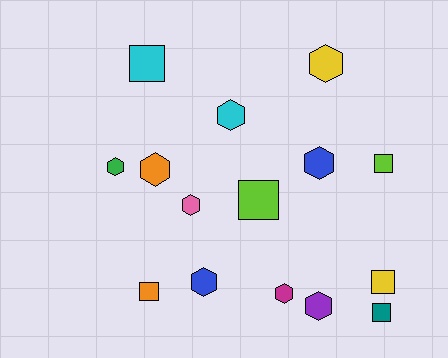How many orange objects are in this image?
There are 2 orange objects.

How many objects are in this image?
There are 15 objects.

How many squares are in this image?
There are 6 squares.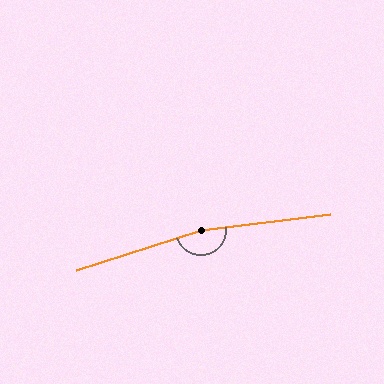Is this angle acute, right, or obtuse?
It is obtuse.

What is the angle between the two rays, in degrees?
Approximately 169 degrees.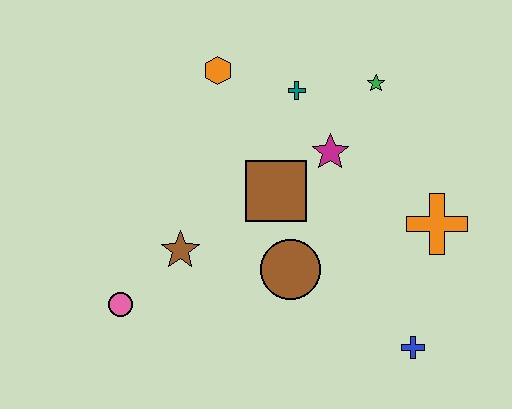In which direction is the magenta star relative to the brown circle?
The magenta star is above the brown circle.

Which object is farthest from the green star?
The pink circle is farthest from the green star.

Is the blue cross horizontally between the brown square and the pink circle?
No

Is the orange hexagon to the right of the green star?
No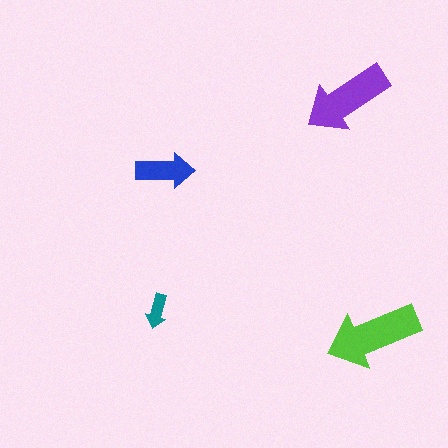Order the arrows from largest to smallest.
the lime one, the purple one, the blue one, the teal one.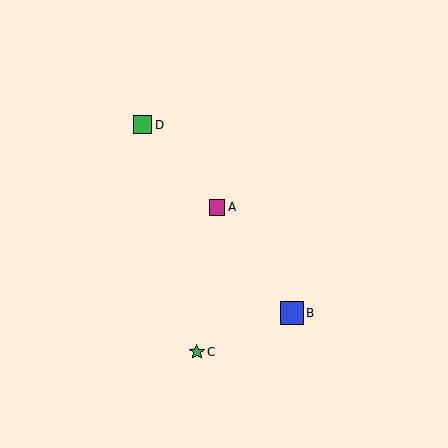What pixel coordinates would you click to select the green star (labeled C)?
Click at (197, 352) to select the green star C.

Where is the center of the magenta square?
The center of the magenta square is at (217, 207).